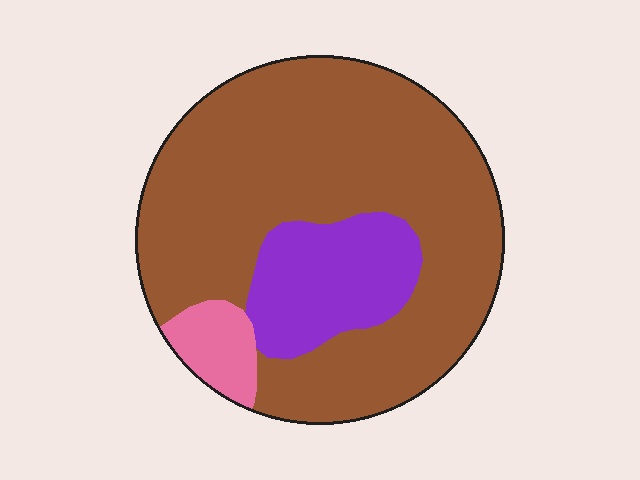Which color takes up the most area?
Brown, at roughly 75%.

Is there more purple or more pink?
Purple.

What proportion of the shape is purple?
Purple takes up less than a quarter of the shape.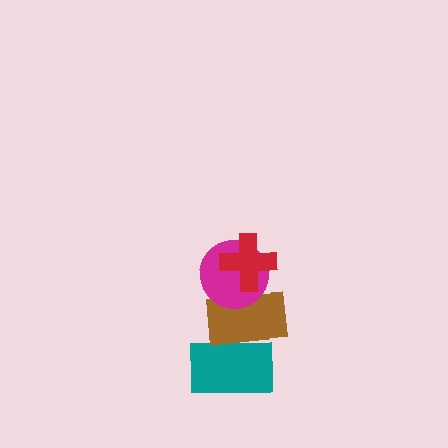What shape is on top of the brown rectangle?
The magenta circle is on top of the brown rectangle.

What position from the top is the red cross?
The red cross is 1st from the top.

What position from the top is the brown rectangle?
The brown rectangle is 3rd from the top.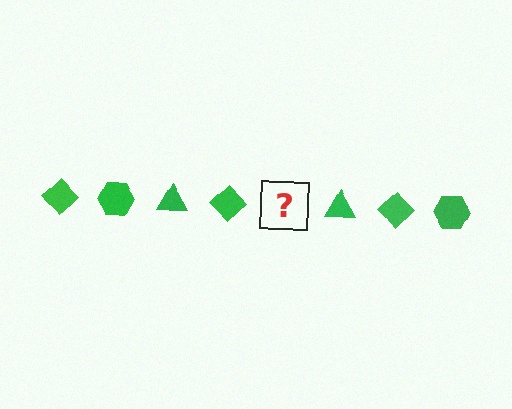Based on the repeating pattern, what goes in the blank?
The blank should be a green hexagon.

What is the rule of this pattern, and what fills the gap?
The rule is that the pattern cycles through diamond, hexagon, triangle shapes in green. The gap should be filled with a green hexagon.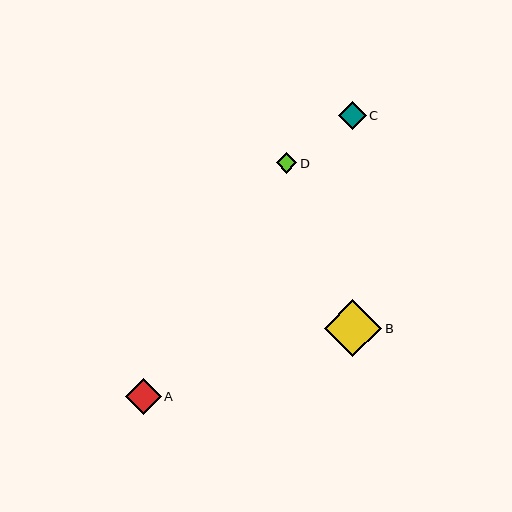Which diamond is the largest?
Diamond B is the largest with a size of approximately 58 pixels.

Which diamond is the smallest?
Diamond D is the smallest with a size of approximately 20 pixels.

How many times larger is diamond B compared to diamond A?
Diamond B is approximately 1.6 times the size of diamond A.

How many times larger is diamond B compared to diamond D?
Diamond B is approximately 2.8 times the size of diamond D.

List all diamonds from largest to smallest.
From largest to smallest: B, A, C, D.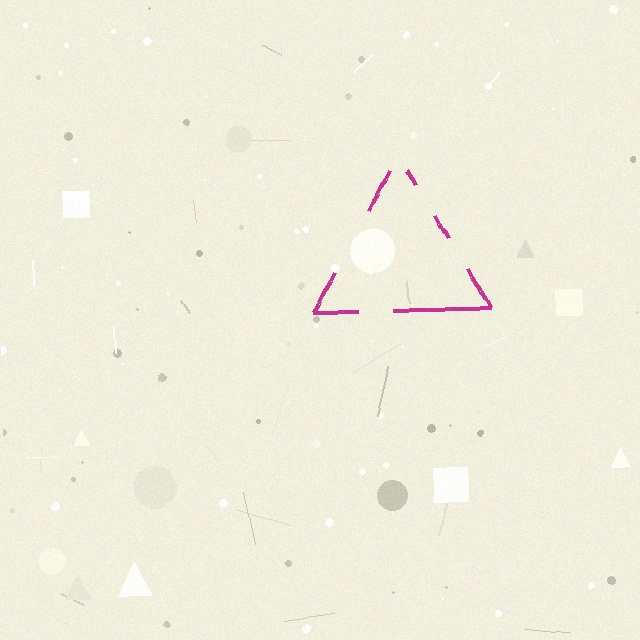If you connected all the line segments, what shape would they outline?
They would outline a triangle.